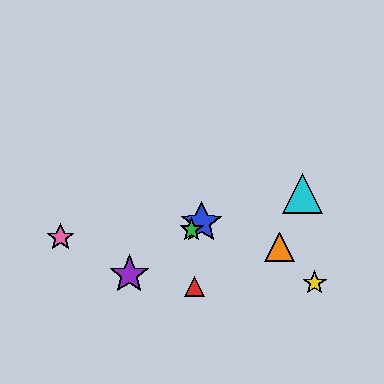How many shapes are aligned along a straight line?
3 shapes (the blue star, the green star, the purple star) are aligned along a straight line.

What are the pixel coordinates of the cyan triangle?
The cyan triangle is at (302, 194).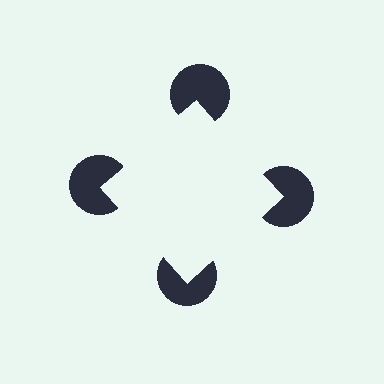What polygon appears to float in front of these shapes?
An illusory square — its edges are inferred from the aligned wedge cuts in the pac-man discs, not physically drawn.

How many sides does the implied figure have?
4 sides.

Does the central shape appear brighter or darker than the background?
It typically appears slightly brighter than the background, even though no actual brightness change is drawn.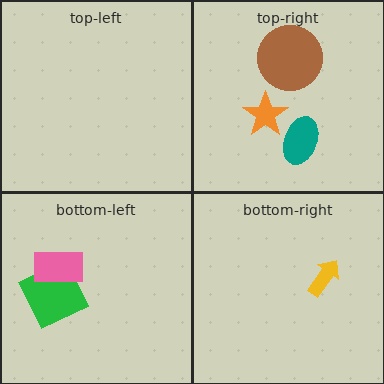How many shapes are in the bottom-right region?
1.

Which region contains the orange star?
The top-right region.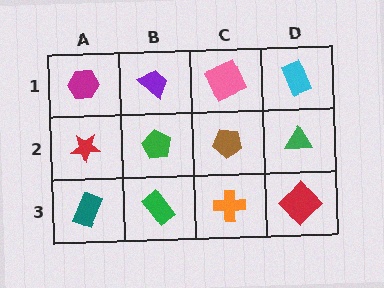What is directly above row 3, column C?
A brown pentagon.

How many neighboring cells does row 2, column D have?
3.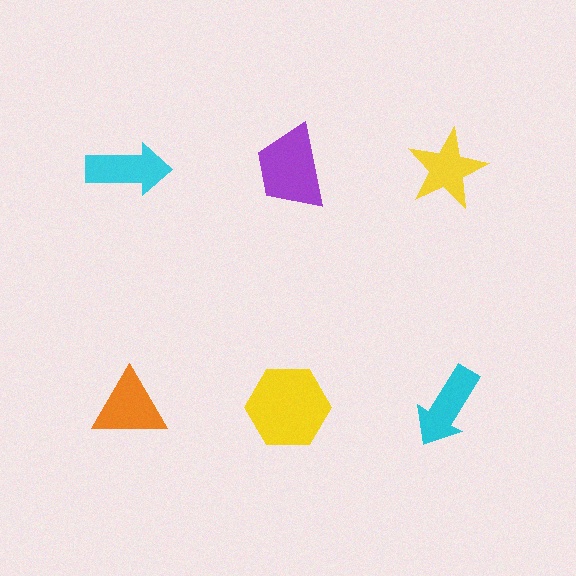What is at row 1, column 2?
A purple trapezoid.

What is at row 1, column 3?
A yellow star.